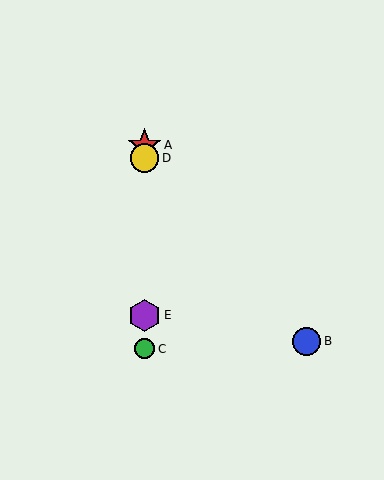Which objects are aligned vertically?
Objects A, C, D, E are aligned vertically.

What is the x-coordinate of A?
Object A is at x≈144.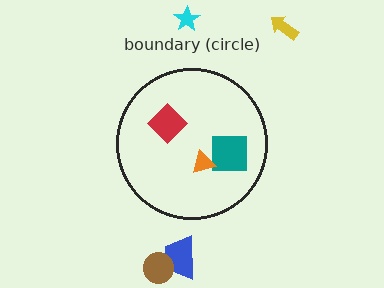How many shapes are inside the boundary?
3 inside, 4 outside.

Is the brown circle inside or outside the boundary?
Outside.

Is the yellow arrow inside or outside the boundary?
Outside.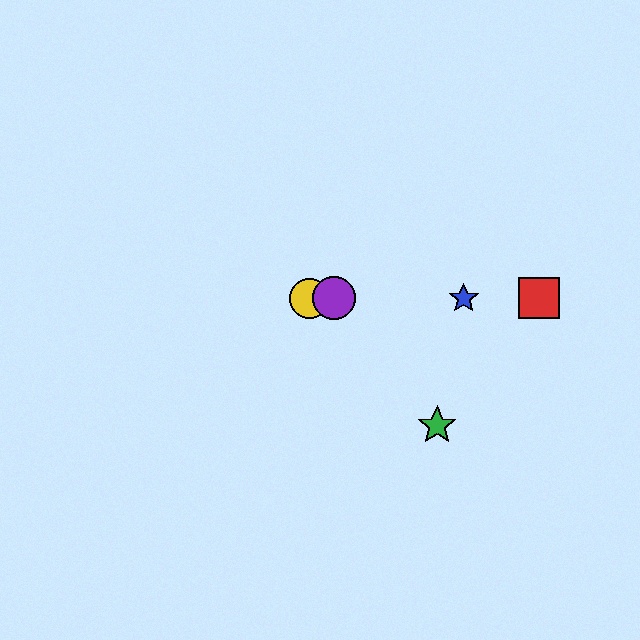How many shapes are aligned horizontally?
4 shapes (the red square, the blue star, the yellow circle, the purple circle) are aligned horizontally.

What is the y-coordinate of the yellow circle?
The yellow circle is at y≈298.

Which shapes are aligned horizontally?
The red square, the blue star, the yellow circle, the purple circle are aligned horizontally.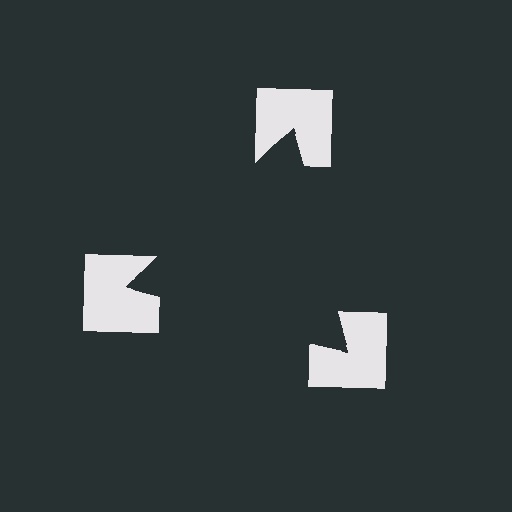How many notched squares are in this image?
There are 3 — one at each vertex of the illusory triangle.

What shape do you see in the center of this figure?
An illusory triangle — its edges are inferred from the aligned wedge cuts in the notched squares, not physically drawn.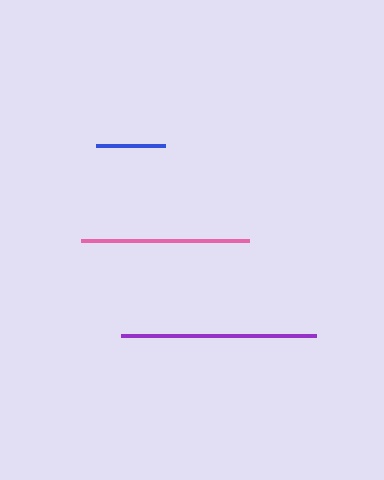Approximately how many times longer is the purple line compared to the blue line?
The purple line is approximately 2.8 times the length of the blue line.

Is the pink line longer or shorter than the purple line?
The purple line is longer than the pink line.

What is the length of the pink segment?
The pink segment is approximately 167 pixels long.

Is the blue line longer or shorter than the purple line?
The purple line is longer than the blue line.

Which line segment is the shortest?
The blue line is the shortest at approximately 69 pixels.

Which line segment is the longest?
The purple line is the longest at approximately 195 pixels.